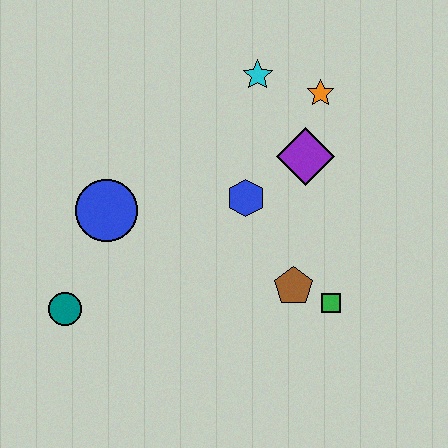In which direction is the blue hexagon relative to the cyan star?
The blue hexagon is below the cyan star.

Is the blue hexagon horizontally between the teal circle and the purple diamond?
Yes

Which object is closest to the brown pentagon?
The green square is closest to the brown pentagon.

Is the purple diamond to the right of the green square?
No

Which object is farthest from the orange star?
The teal circle is farthest from the orange star.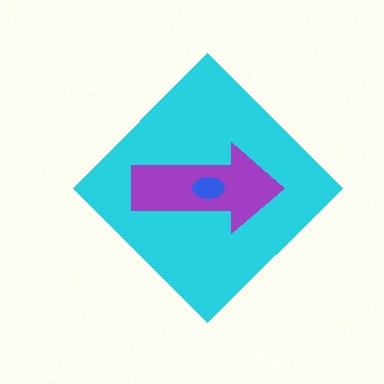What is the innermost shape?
The blue ellipse.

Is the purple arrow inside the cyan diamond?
Yes.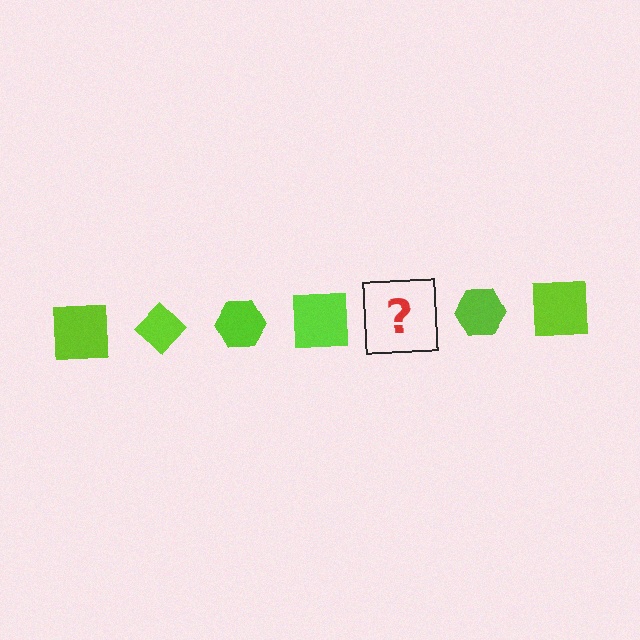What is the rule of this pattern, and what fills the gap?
The rule is that the pattern cycles through square, diamond, hexagon shapes in lime. The gap should be filled with a lime diamond.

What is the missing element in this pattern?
The missing element is a lime diamond.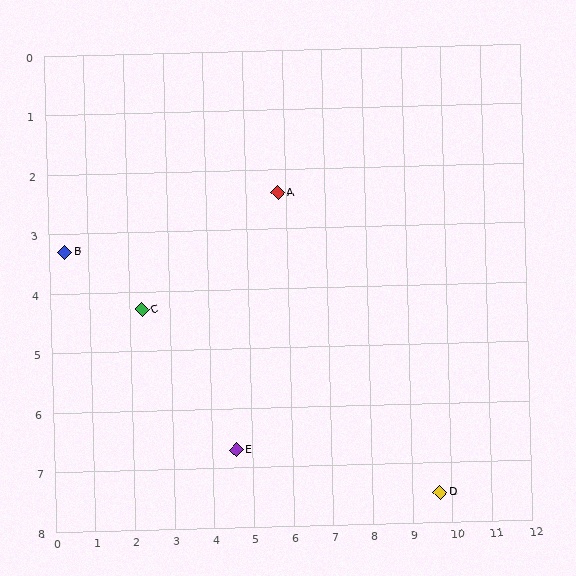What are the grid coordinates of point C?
Point C is at approximately (2.3, 4.3).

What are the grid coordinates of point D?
Point D is at approximately (9.7, 7.5).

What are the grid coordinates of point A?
Point A is at approximately (5.8, 2.4).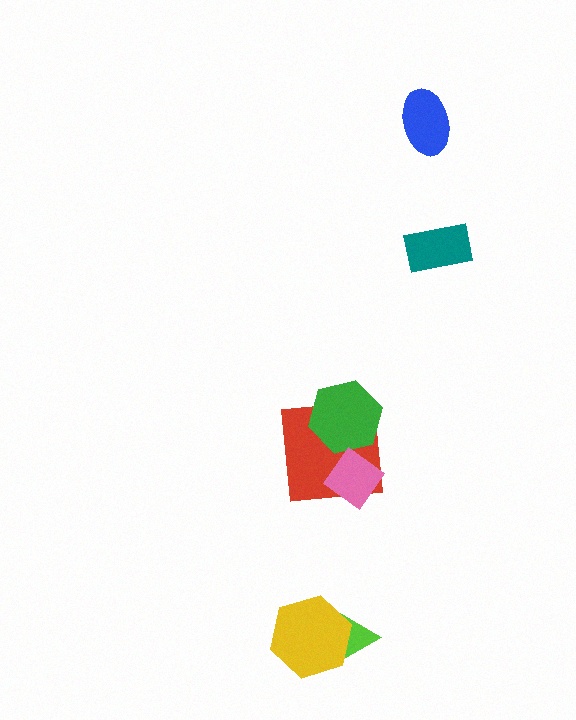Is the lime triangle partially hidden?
Yes, it is partially covered by another shape.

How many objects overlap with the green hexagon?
2 objects overlap with the green hexagon.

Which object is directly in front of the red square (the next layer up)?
The green hexagon is directly in front of the red square.